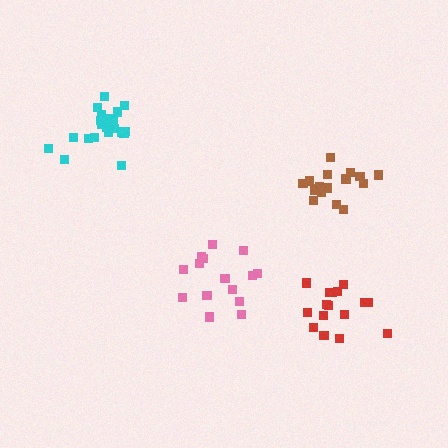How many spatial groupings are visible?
There are 4 spatial groupings.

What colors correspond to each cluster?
The clusters are colored: pink, red, cyan, brown.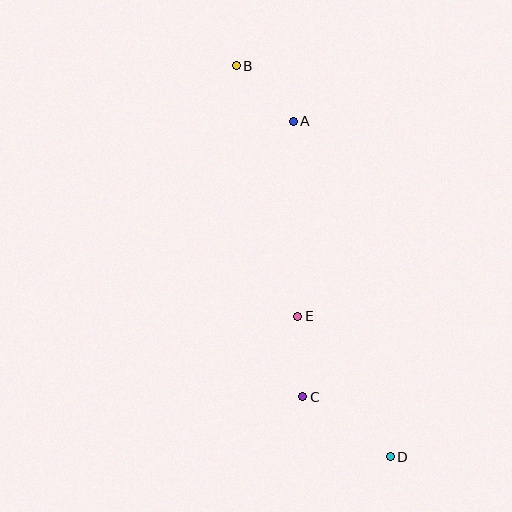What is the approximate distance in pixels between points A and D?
The distance between A and D is approximately 349 pixels.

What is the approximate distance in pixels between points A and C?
The distance between A and C is approximately 276 pixels.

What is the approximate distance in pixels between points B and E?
The distance between B and E is approximately 258 pixels.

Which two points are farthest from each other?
Points B and D are farthest from each other.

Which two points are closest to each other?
Points A and B are closest to each other.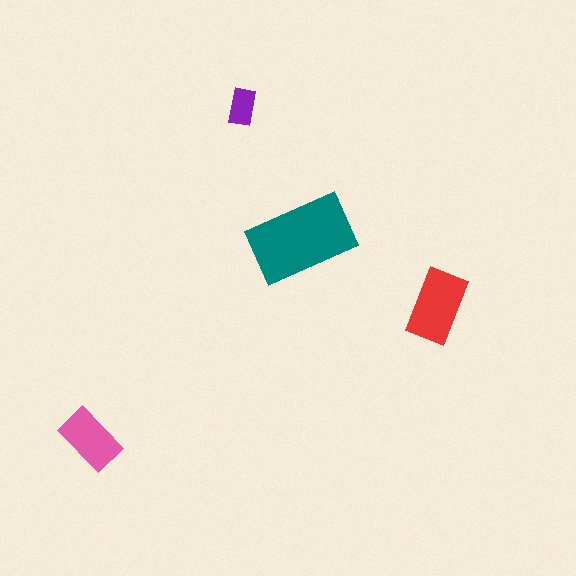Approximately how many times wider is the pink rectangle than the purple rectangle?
About 1.5 times wider.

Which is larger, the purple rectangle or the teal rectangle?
The teal one.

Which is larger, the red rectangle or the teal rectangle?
The teal one.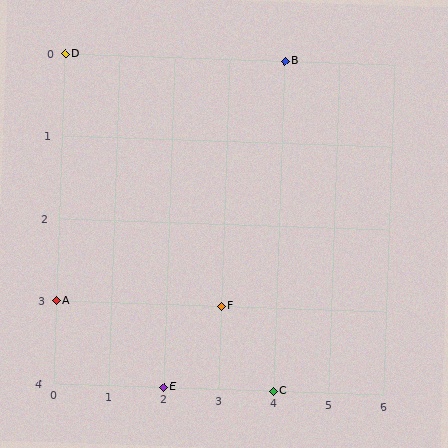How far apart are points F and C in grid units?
Points F and C are 1 column and 1 row apart (about 1.4 grid units diagonally).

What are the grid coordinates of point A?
Point A is at grid coordinates (0, 3).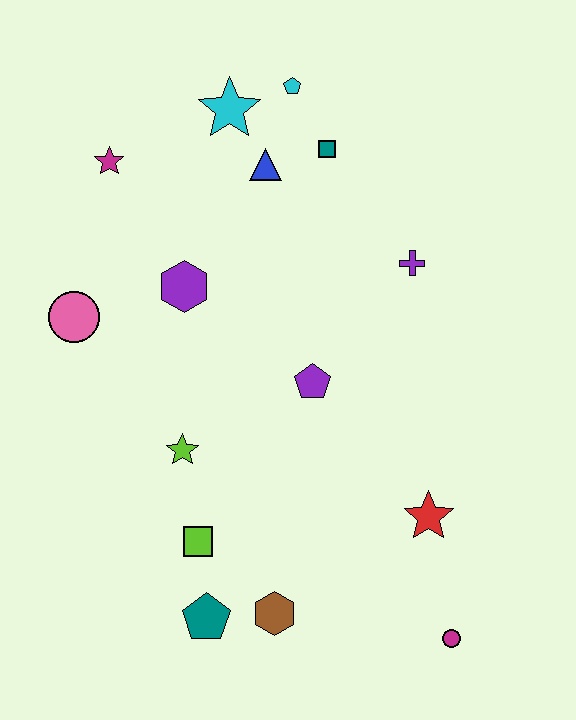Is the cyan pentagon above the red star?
Yes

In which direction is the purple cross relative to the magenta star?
The purple cross is to the right of the magenta star.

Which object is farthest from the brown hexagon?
The cyan pentagon is farthest from the brown hexagon.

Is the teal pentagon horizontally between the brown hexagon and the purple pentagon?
No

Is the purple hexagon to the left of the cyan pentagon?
Yes